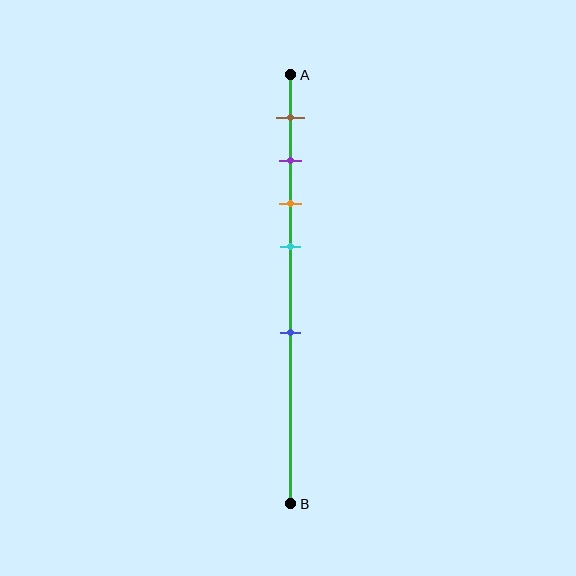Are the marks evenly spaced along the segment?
No, the marks are not evenly spaced.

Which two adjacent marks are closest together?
The purple and orange marks are the closest adjacent pair.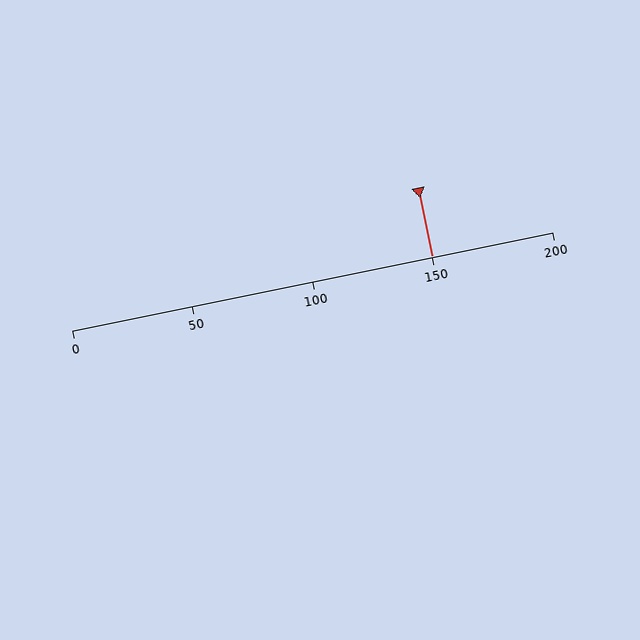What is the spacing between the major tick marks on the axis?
The major ticks are spaced 50 apart.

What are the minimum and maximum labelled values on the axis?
The axis runs from 0 to 200.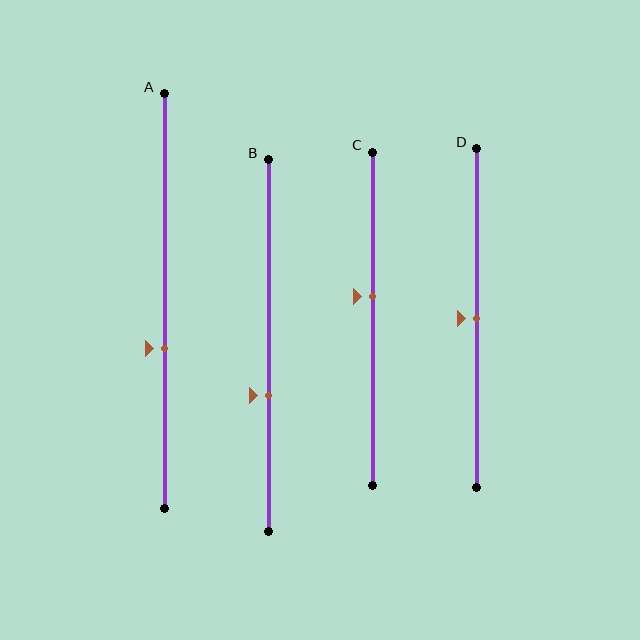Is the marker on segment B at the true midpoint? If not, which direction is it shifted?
No, the marker on segment B is shifted downward by about 13% of the segment length.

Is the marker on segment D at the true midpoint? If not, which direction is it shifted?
Yes, the marker on segment D is at the true midpoint.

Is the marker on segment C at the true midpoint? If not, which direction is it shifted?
No, the marker on segment C is shifted upward by about 7% of the segment length.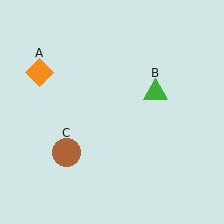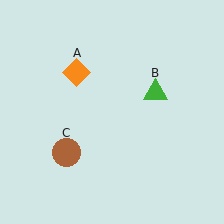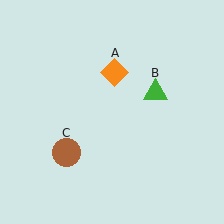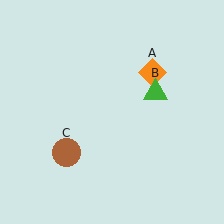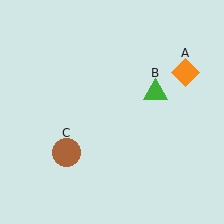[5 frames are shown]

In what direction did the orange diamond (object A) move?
The orange diamond (object A) moved right.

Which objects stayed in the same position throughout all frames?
Green triangle (object B) and brown circle (object C) remained stationary.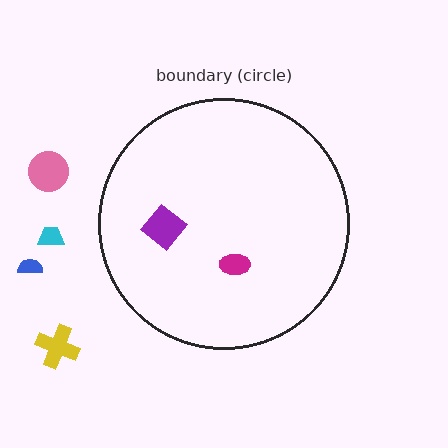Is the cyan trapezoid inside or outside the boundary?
Outside.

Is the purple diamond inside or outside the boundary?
Inside.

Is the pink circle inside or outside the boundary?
Outside.